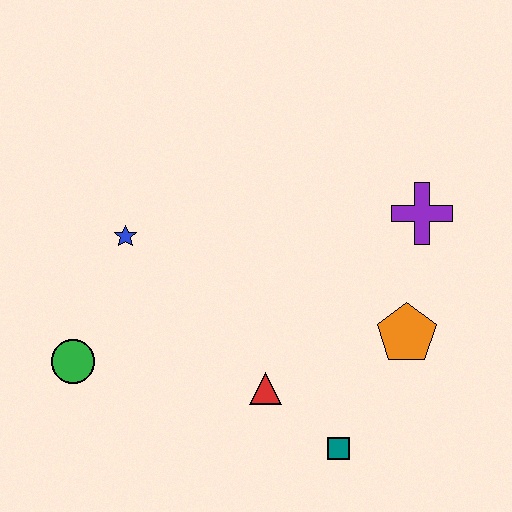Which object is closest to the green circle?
The blue star is closest to the green circle.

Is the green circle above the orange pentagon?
No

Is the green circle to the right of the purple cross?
No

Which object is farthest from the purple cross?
The green circle is farthest from the purple cross.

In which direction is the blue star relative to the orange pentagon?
The blue star is to the left of the orange pentagon.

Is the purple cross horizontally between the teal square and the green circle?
No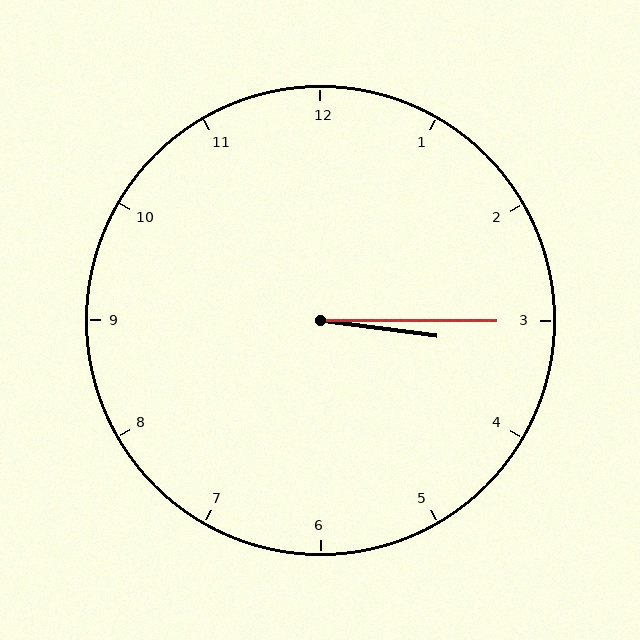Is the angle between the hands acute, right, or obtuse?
It is acute.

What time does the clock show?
3:15.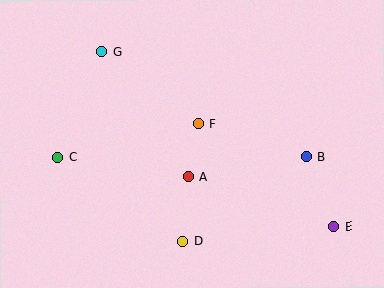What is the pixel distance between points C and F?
The distance between C and F is 144 pixels.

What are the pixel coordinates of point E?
Point E is at (333, 227).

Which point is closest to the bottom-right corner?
Point E is closest to the bottom-right corner.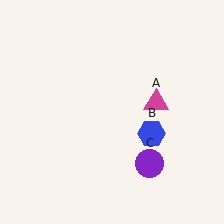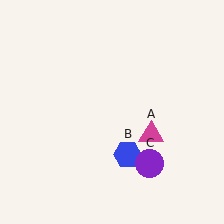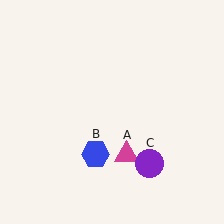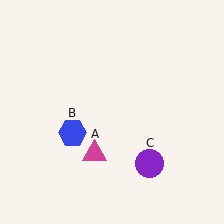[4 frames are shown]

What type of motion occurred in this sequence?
The magenta triangle (object A), blue hexagon (object B) rotated clockwise around the center of the scene.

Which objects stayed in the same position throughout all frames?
Purple circle (object C) remained stationary.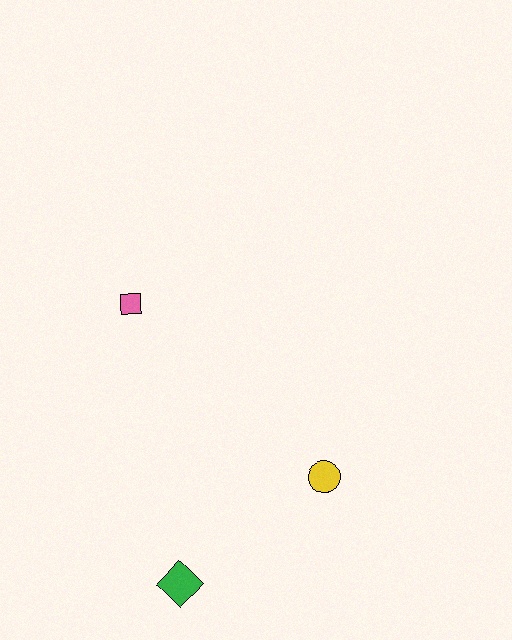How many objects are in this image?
There are 3 objects.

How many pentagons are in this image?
There are no pentagons.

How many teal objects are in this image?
There are no teal objects.